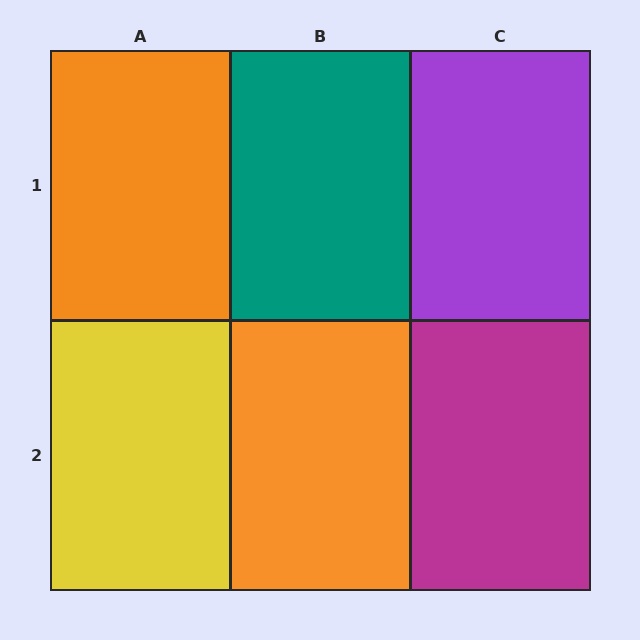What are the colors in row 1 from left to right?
Orange, teal, purple.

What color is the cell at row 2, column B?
Orange.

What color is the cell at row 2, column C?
Magenta.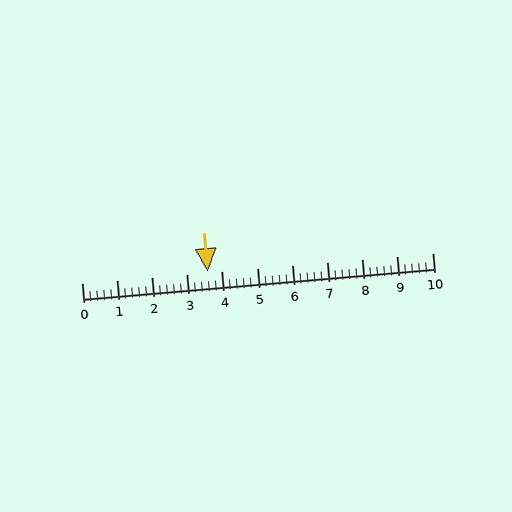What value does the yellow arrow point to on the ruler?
The yellow arrow points to approximately 3.6.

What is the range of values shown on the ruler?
The ruler shows values from 0 to 10.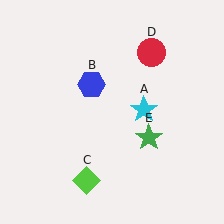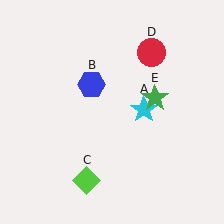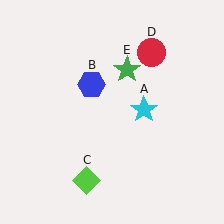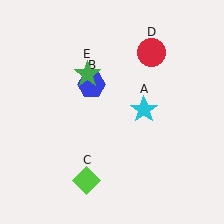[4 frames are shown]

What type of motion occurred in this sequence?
The green star (object E) rotated counterclockwise around the center of the scene.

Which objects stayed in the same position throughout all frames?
Cyan star (object A) and blue hexagon (object B) and lime diamond (object C) and red circle (object D) remained stationary.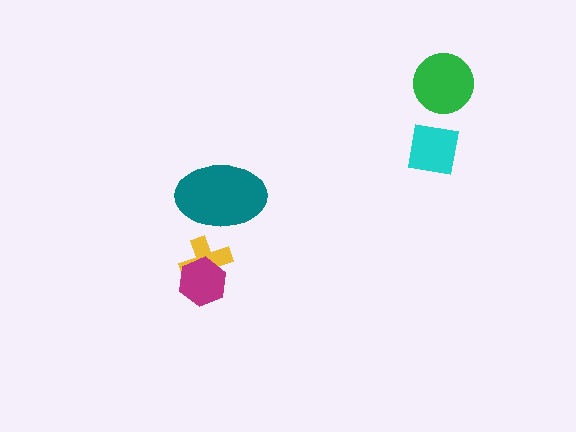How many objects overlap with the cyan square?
0 objects overlap with the cyan square.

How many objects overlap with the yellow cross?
1 object overlaps with the yellow cross.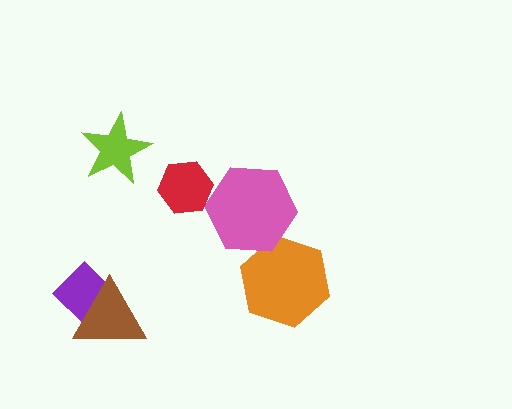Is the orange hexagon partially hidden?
Yes, it is partially covered by another shape.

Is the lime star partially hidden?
No, no other shape covers it.